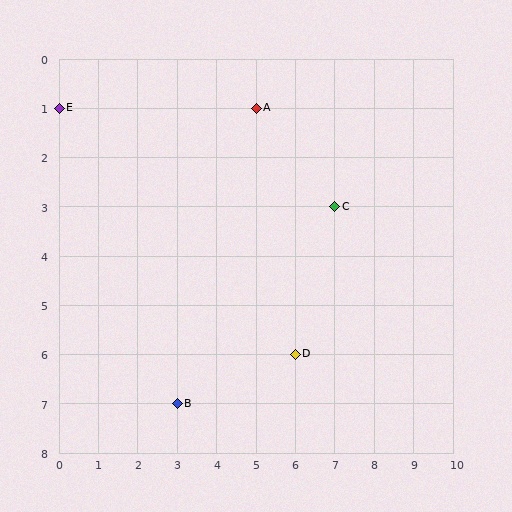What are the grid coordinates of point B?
Point B is at grid coordinates (3, 7).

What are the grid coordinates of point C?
Point C is at grid coordinates (7, 3).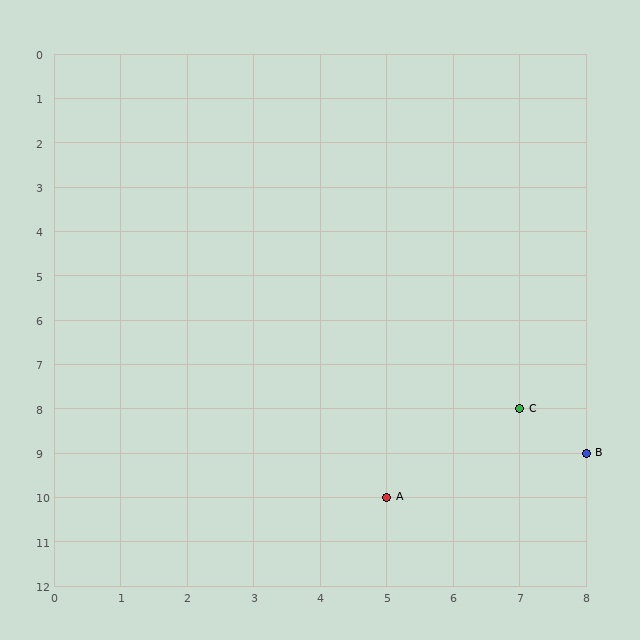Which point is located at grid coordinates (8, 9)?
Point B is at (8, 9).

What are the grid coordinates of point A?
Point A is at grid coordinates (5, 10).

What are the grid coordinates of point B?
Point B is at grid coordinates (8, 9).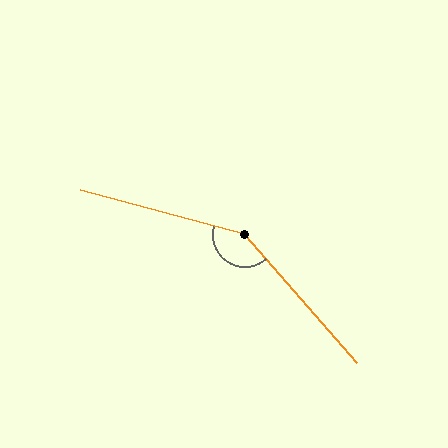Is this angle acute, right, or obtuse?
It is obtuse.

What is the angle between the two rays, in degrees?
Approximately 146 degrees.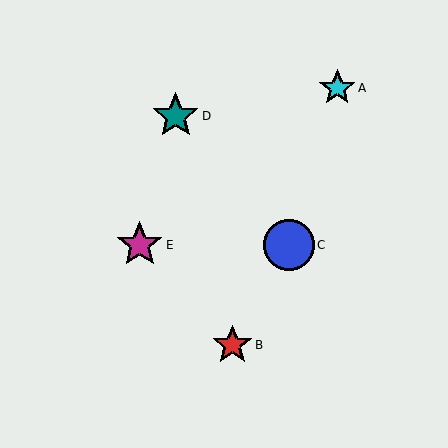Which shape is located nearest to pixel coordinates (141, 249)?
The magenta star (labeled E) at (140, 245) is nearest to that location.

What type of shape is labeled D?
Shape D is a teal star.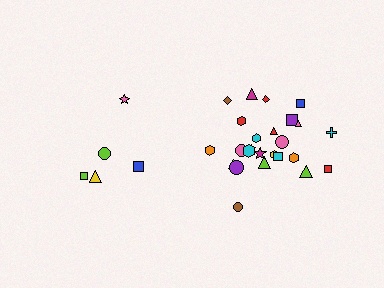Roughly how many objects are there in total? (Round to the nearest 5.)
Roughly 30 objects in total.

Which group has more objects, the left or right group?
The right group.